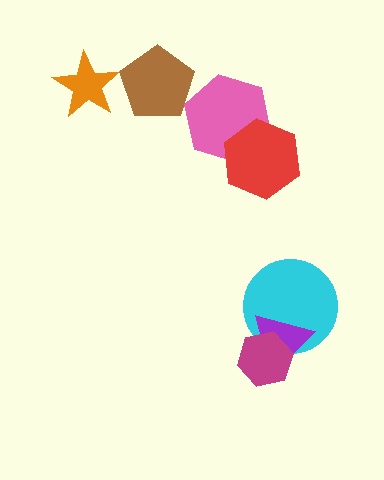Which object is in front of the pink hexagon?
The red hexagon is in front of the pink hexagon.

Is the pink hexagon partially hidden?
Yes, it is partially covered by another shape.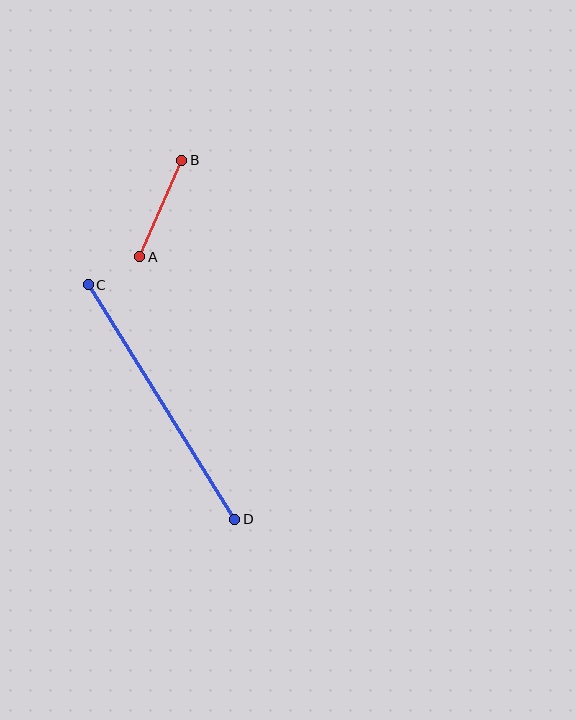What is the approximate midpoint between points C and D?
The midpoint is at approximately (162, 402) pixels.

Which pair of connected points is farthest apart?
Points C and D are farthest apart.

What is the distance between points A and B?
The distance is approximately 106 pixels.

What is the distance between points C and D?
The distance is approximately 276 pixels.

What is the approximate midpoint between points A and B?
The midpoint is at approximately (161, 208) pixels.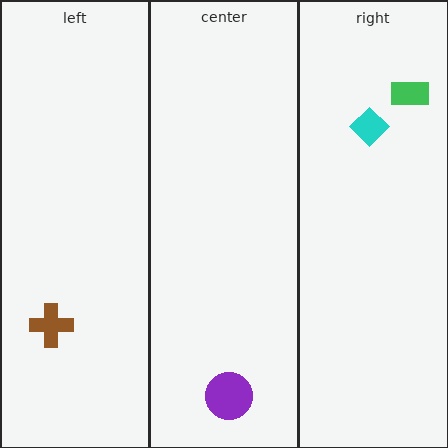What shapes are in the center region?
The purple circle.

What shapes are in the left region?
The brown cross.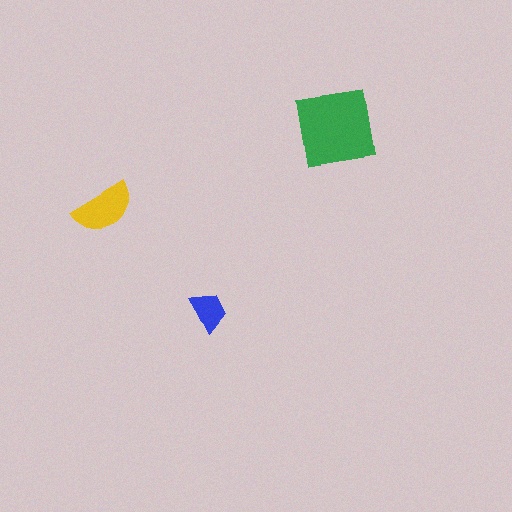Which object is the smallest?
The blue trapezoid.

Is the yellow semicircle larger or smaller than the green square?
Smaller.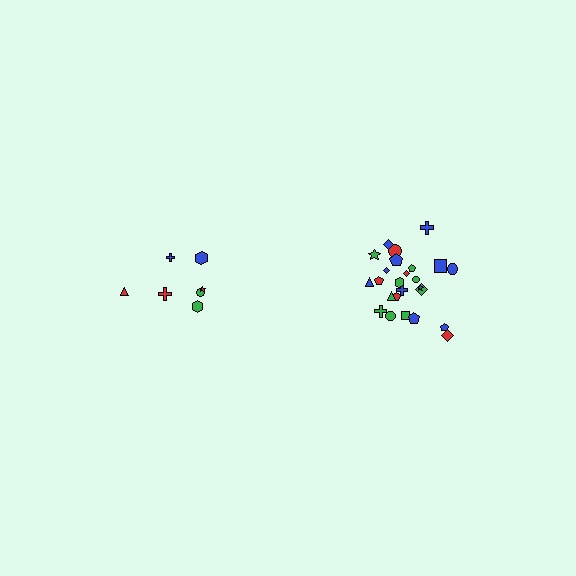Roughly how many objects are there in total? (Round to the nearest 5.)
Roughly 30 objects in total.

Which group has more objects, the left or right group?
The right group.